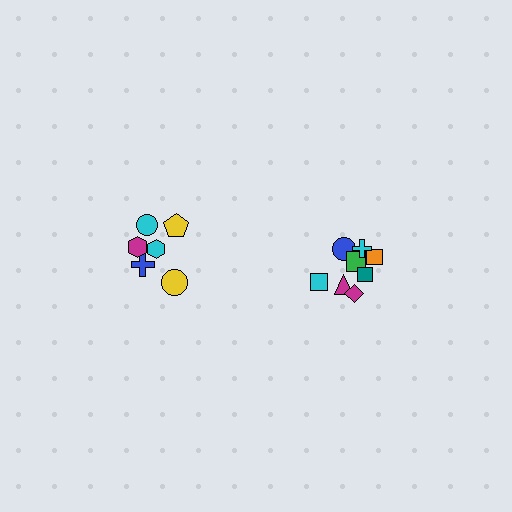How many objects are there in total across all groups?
There are 14 objects.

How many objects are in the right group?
There are 8 objects.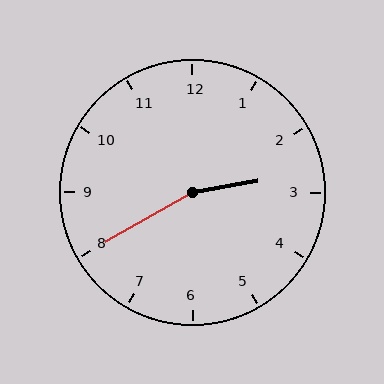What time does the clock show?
2:40.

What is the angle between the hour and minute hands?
Approximately 160 degrees.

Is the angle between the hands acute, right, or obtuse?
It is obtuse.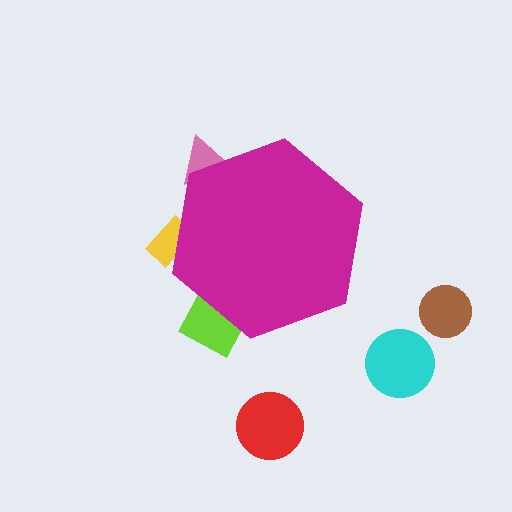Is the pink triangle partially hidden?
Yes, the pink triangle is partially hidden behind the magenta hexagon.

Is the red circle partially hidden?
No, the red circle is fully visible.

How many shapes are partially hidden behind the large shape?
3 shapes are partially hidden.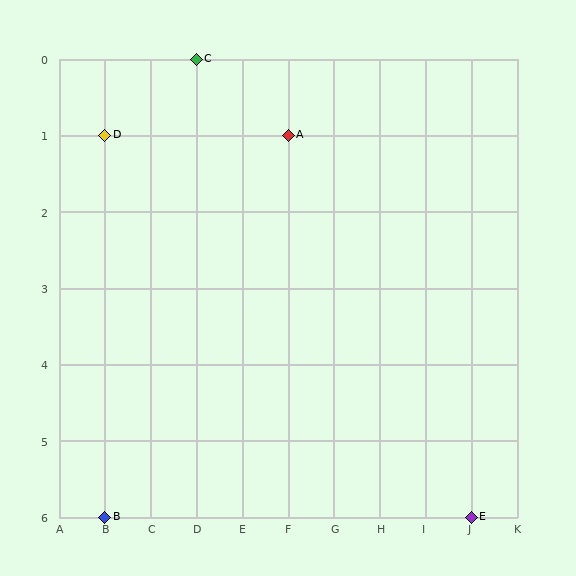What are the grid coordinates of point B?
Point B is at grid coordinates (B, 6).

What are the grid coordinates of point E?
Point E is at grid coordinates (J, 6).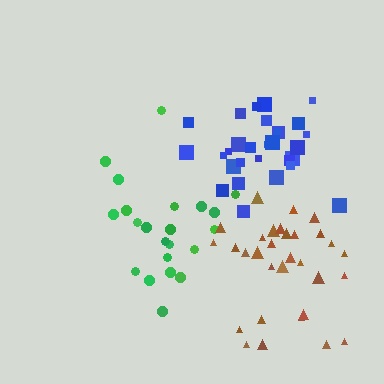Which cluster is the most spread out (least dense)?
Green.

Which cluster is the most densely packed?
Blue.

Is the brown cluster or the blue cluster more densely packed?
Blue.